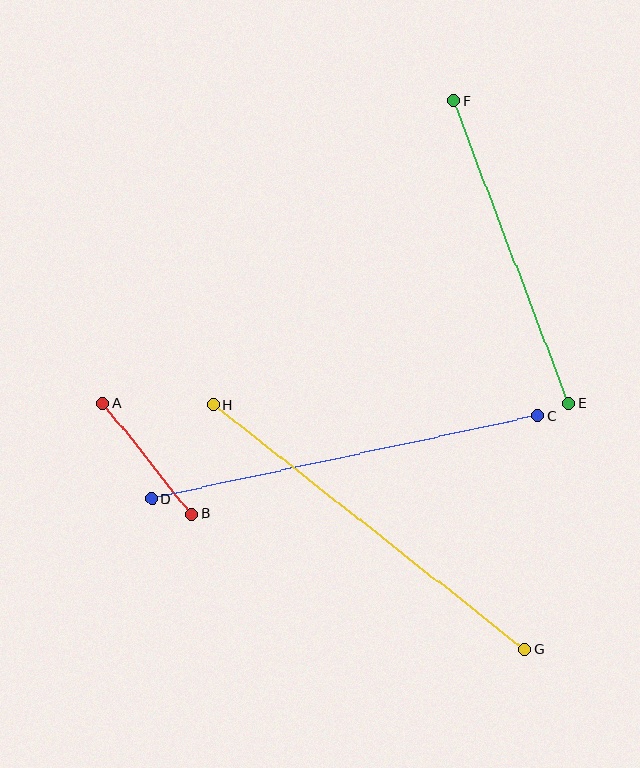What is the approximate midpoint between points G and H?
The midpoint is at approximately (369, 527) pixels.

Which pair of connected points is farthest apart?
Points G and H are farthest apart.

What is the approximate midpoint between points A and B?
The midpoint is at approximately (147, 458) pixels.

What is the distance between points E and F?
The distance is approximately 323 pixels.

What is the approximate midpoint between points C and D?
The midpoint is at approximately (345, 457) pixels.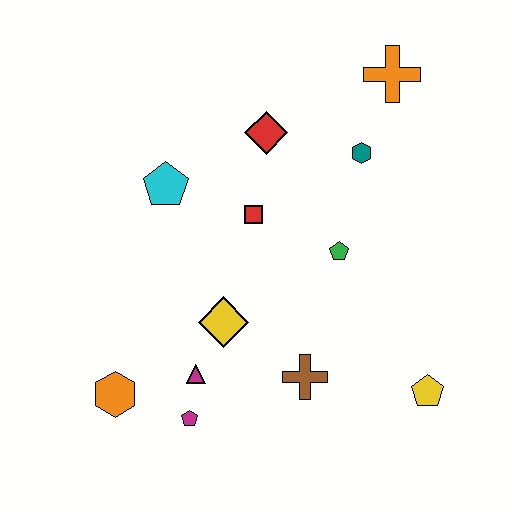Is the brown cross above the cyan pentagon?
No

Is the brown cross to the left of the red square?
No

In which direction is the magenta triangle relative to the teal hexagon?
The magenta triangle is below the teal hexagon.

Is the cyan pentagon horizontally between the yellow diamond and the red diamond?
No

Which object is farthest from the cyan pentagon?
The yellow pentagon is farthest from the cyan pentagon.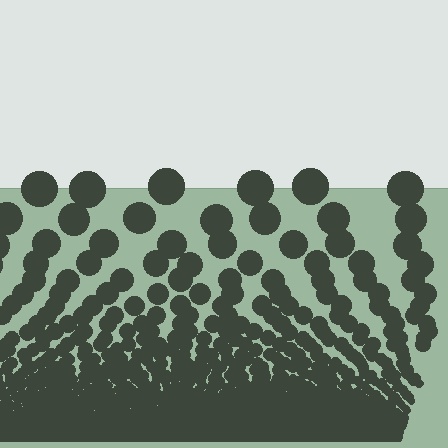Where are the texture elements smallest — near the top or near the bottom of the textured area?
Near the bottom.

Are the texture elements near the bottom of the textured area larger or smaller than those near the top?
Smaller. The gradient is inverted — elements near the bottom are smaller and denser.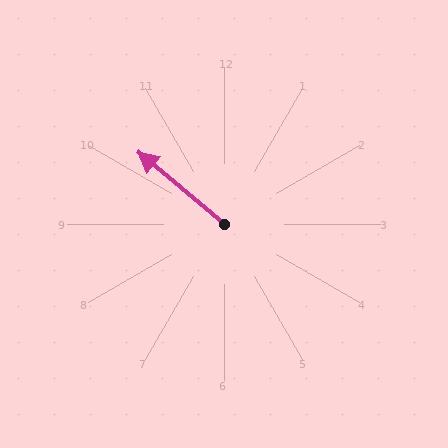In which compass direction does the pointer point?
Northwest.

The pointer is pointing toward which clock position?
Roughly 10 o'clock.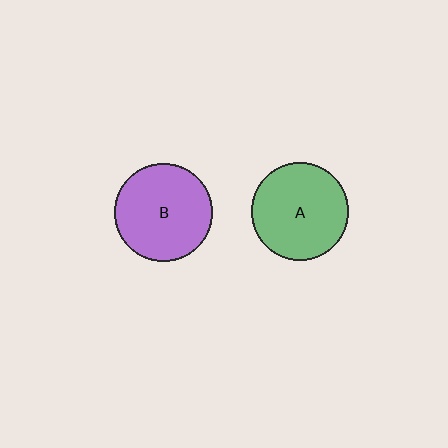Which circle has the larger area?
Circle B (purple).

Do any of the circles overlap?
No, none of the circles overlap.